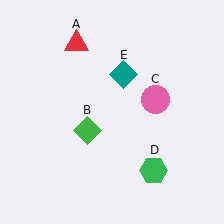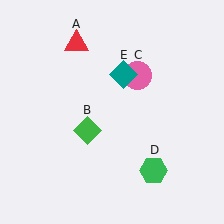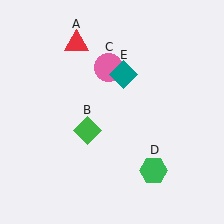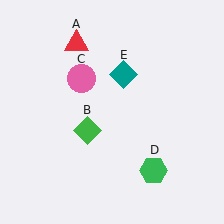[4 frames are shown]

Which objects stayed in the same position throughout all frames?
Red triangle (object A) and green diamond (object B) and green hexagon (object D) and teal diamond (object E) remained stationary.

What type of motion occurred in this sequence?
The pink circle (object C) rotated counterclockwise around the center of the scene.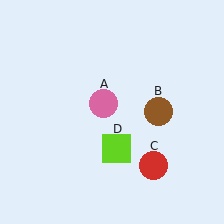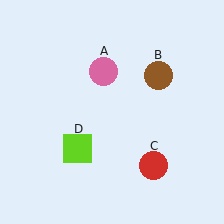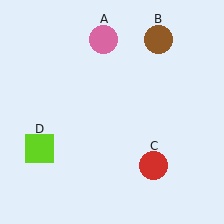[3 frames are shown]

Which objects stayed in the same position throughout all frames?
Red circle (object C) remained stationary.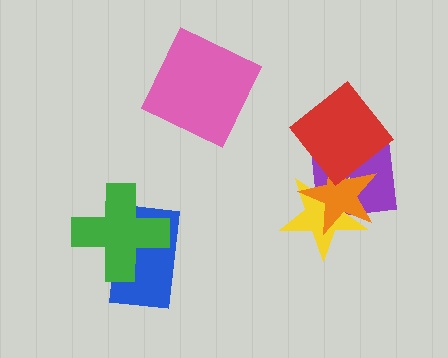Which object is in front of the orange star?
The red diamond is in front of the orange star.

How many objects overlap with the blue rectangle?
1 object overlaps with the blue rectangle.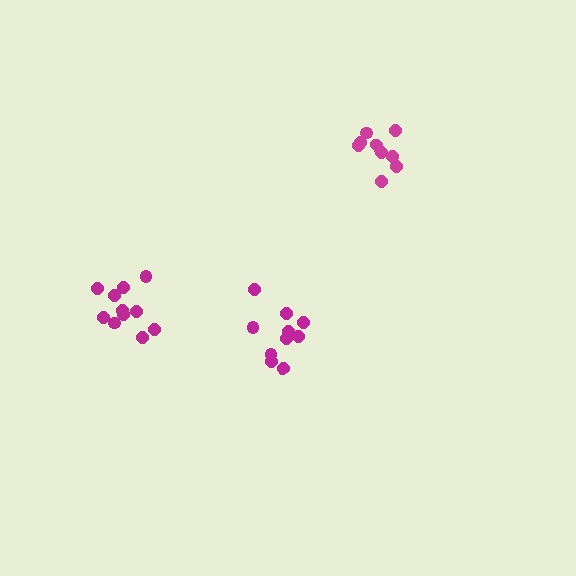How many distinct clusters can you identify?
There are 3 distinct clusters.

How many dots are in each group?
Group 1: 10 dots, Group 2: 11 dots, Group 3: 9 dots (30 total).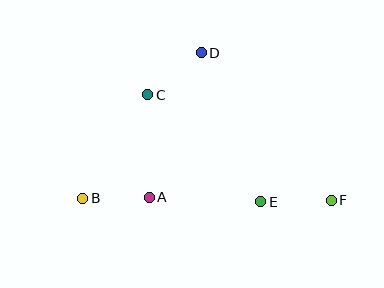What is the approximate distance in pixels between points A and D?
The distance between A and D is approximately 153 pixels.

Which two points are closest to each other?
Points A and B are closest to each other.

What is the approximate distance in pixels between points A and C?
The distance between A and C is approximately 102 pixels.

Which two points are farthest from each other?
Points B and F are farthest from each other.